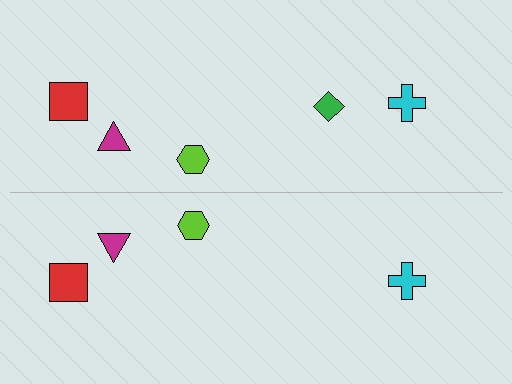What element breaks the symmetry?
A green diamond is missing from the bottom side.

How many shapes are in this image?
There are 9 shapes in this image.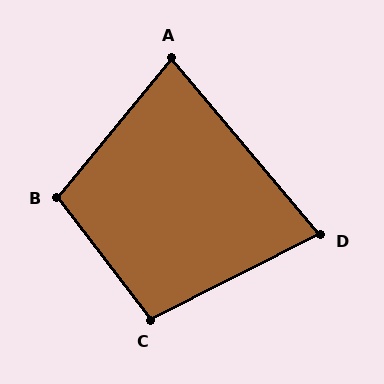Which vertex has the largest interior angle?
B, at approximately 103 degrees.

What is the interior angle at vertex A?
Approximately 80 degrees (acute).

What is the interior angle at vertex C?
Approximately 100 degrees (obtuse).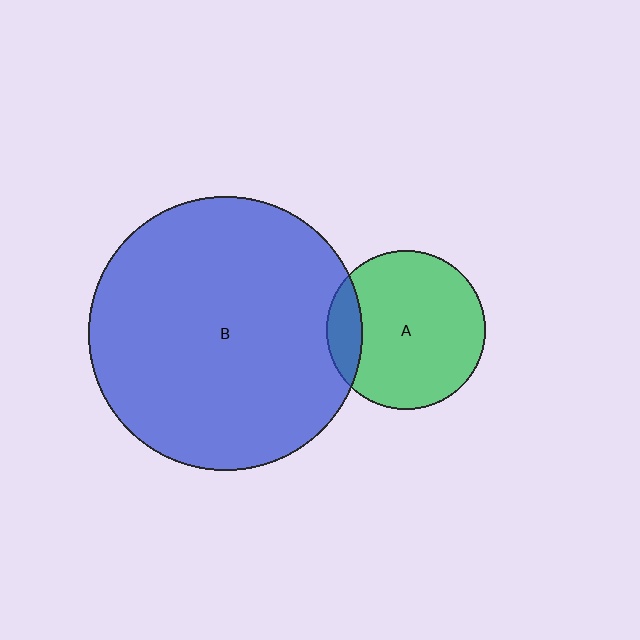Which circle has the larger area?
Circle B (blue).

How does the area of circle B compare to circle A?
Approximately 3.0 times.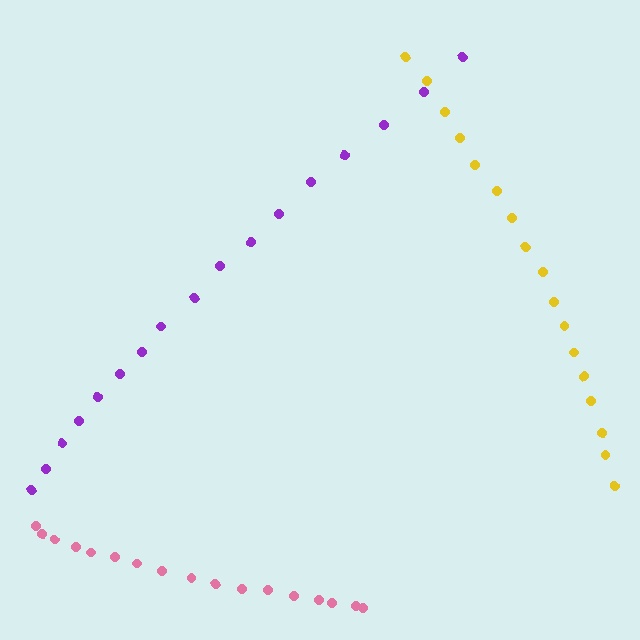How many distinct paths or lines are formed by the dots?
There are 3 distinct paths.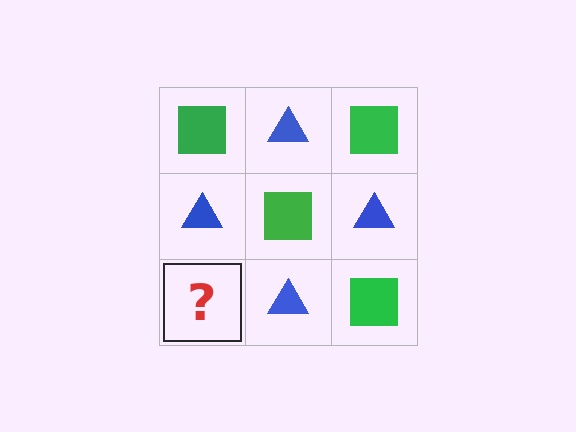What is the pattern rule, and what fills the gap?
The rule is that it alternates green square and blue triangle in a checkerboard pattern. The gap should be filled with a green square.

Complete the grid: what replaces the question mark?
The question mark should be replaced with a green square.